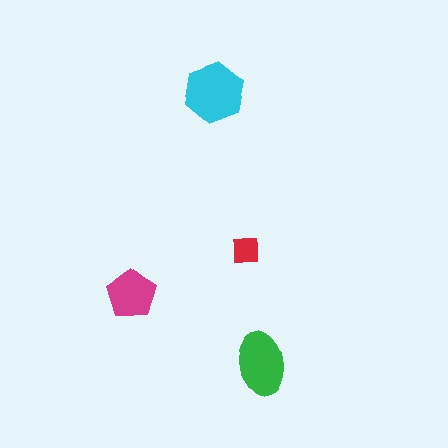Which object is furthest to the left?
The magenta pentagon is leftmost.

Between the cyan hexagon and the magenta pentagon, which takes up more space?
The cyan hexagon.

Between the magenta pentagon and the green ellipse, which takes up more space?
The green ellipse.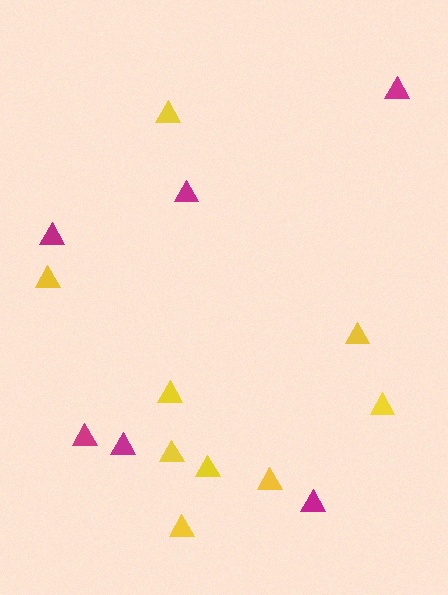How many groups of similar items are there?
There are 2 groups: one group of yellow triangles (9) and one group of magenta triangles (6).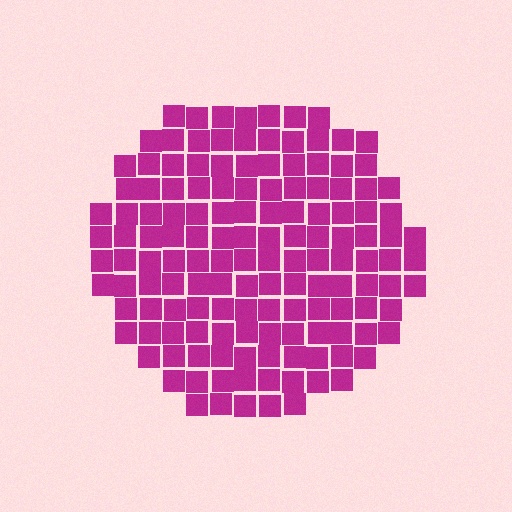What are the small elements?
The small elements are squares.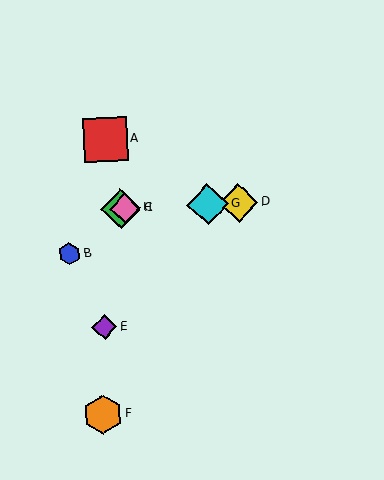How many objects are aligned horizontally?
4 objects (C, D, G, H) are aligned horizontally.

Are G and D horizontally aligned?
Yes, both are at y≈204.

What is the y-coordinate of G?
Object G is at y≈204.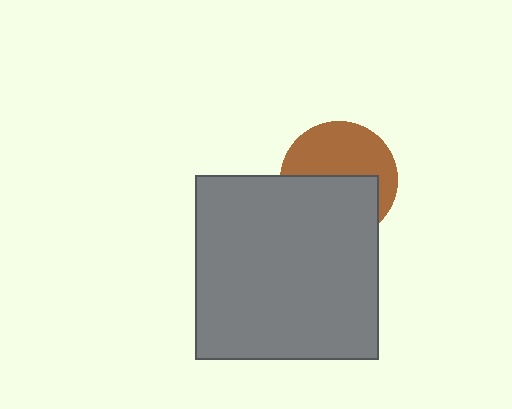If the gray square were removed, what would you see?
You would see the complete brown circle.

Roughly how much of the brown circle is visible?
About half of it is visible (roughly 51%).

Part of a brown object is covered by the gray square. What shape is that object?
It is a circle.